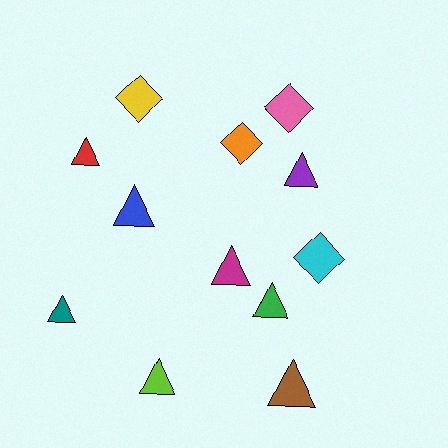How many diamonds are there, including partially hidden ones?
There are 4 diamonds.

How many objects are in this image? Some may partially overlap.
There are 12 objects.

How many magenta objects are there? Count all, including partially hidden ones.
There is 1 magenta object.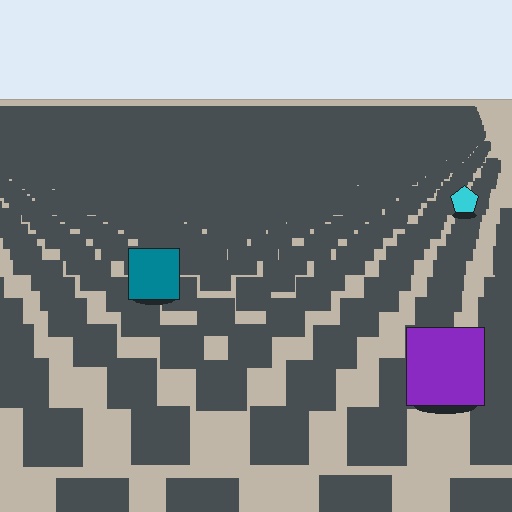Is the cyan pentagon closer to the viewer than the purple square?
No. The purple square is closer — you can tell from the texture gradient: the ground texture is coarser near it.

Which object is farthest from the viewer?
The cyan pentagon is farthest from the viewer. It appears smaller and the ground texture around it is denser.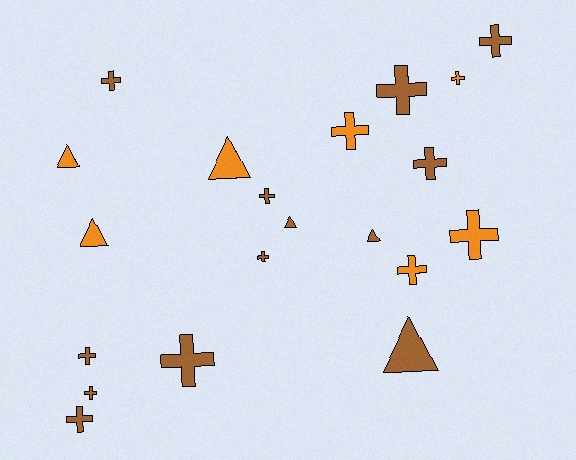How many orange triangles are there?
There are 3 orange triangles.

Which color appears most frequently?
Brown, with 13 objects.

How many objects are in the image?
There are 20 objects.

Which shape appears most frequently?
Cross, with 14 objects.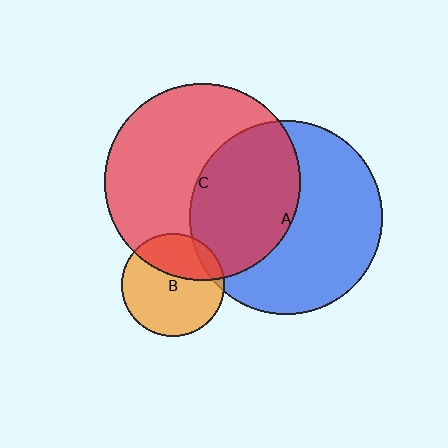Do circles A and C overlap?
Yes.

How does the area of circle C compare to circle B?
Approximately 3.6 times.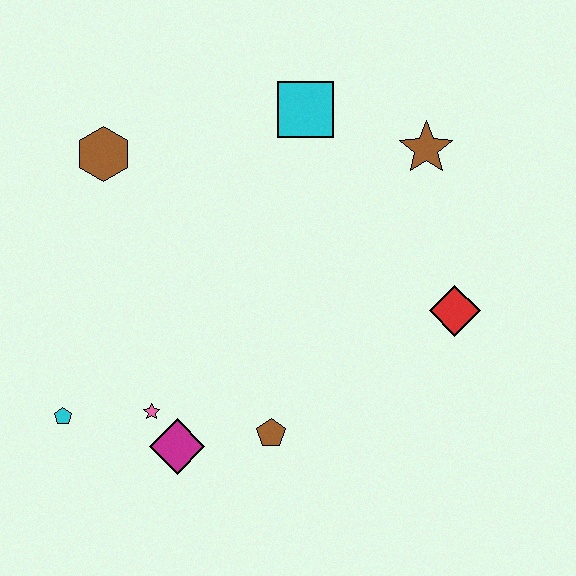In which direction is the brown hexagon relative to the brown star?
The brown hexagon is to the left of the brown star.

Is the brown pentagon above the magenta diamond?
Yes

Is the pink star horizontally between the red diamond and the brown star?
No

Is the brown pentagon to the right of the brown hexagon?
Yes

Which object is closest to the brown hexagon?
The cyan square is closest to the brown hexagon.